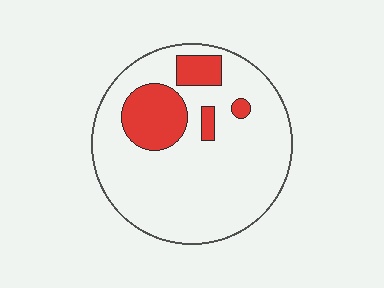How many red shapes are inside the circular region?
4.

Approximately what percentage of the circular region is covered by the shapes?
Approximately 20%.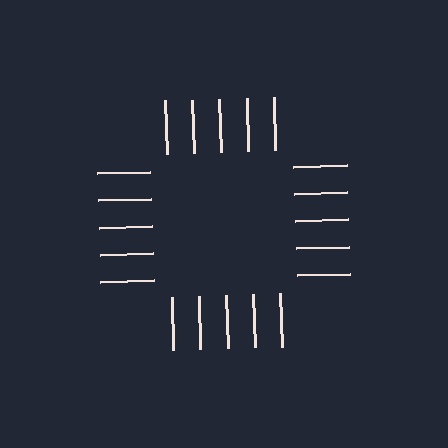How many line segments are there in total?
20 — 5 along each of the 4 edges.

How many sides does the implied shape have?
4 sides — the line-ends trace a square.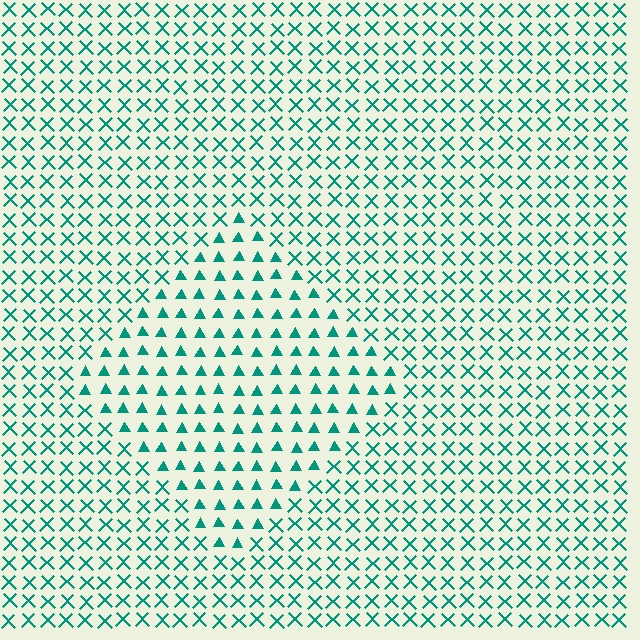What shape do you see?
I see a diamond.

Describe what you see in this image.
The image is filled with small teal elements arranged in a uniform grid. A diamond-shaped region contains triangles, while the surrounding area contains X marks. The boundary is defined purely by the change in element shape.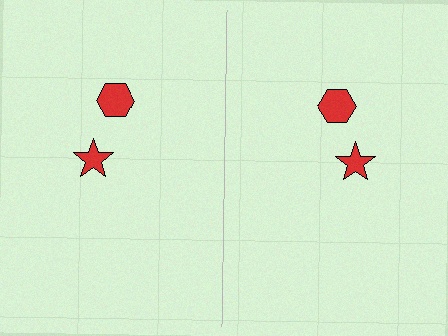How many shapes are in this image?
There are 4 shapes in this image.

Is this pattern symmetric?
Yes, this pattern has bilateral (reflection) symmetry.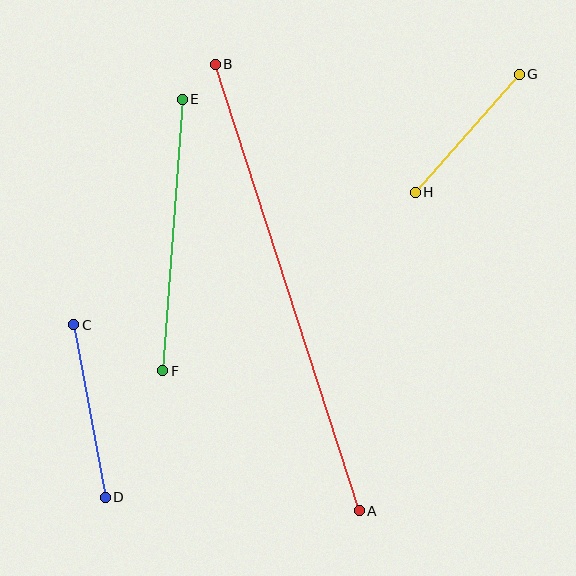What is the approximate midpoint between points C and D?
The midpoint is at approximately (89, 411) pixels.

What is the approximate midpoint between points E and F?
The midpoint is at approximately (172, 235) pixels.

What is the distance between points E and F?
The distance is approximately 272 pixels.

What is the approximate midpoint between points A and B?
The midpoint is at approximately (287, 287) pixels.